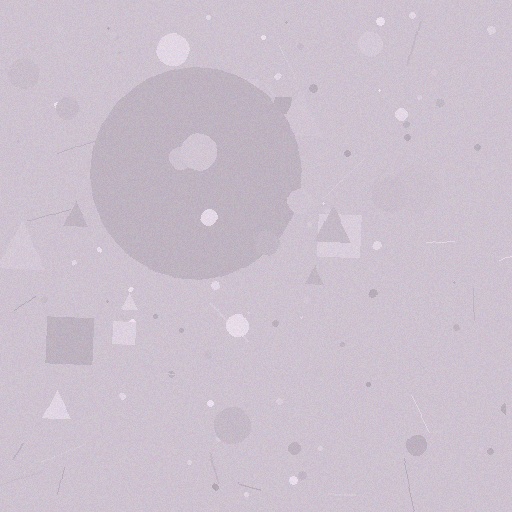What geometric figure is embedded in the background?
A circle is embedded in the background.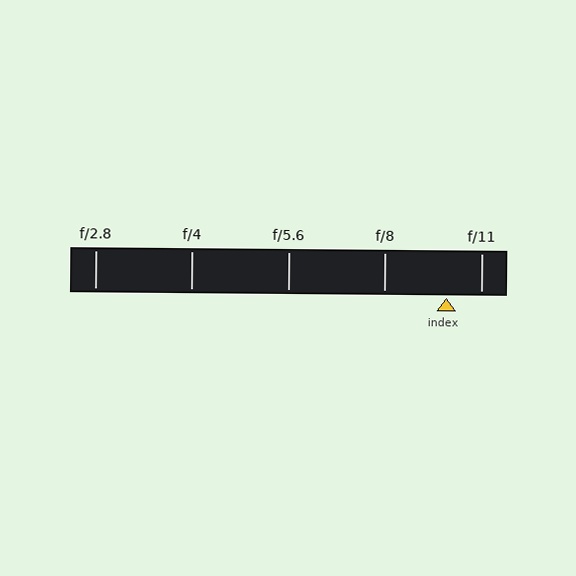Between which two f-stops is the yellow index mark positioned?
The index mark is between f/8 and f/11.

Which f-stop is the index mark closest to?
The index mark is closest to f/11.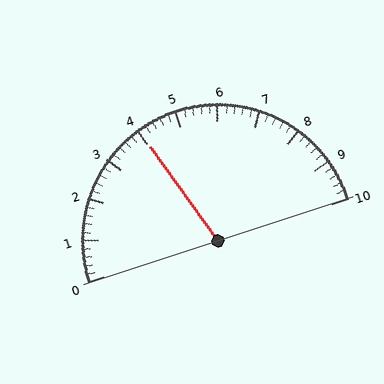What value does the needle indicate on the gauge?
The needle indicates approximately 4.0.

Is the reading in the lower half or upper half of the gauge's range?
The reading is in the lower half of the range (0 to 10).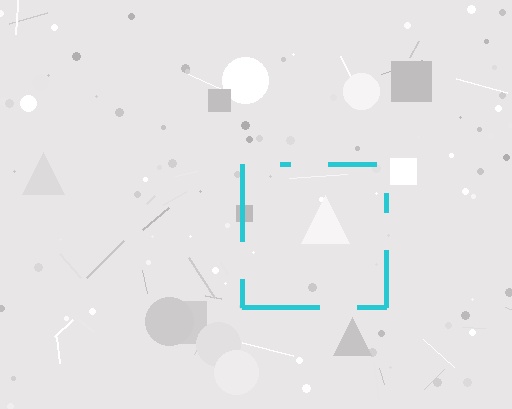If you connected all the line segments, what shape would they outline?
They would outline a square.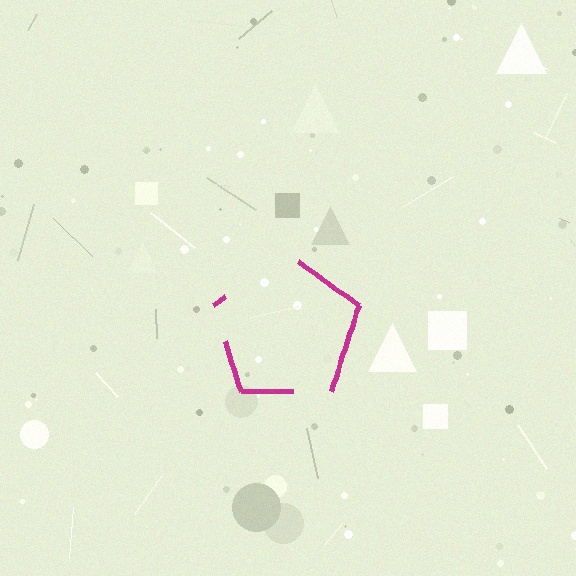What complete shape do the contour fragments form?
The contour fragments form a pentagon.